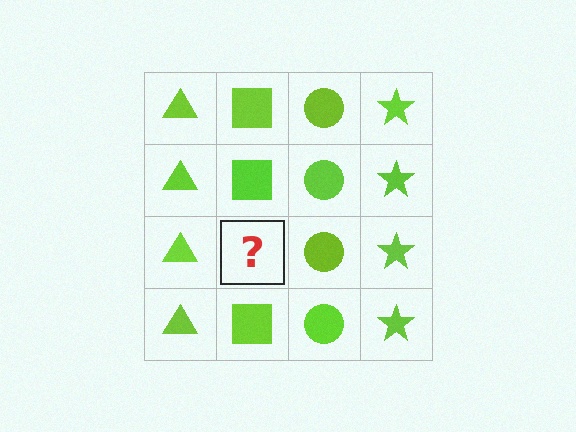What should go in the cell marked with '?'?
The missing cell should contain a lime square.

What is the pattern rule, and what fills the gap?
The rule is that each column has a consistent shape. The gap should be filled with a lime square.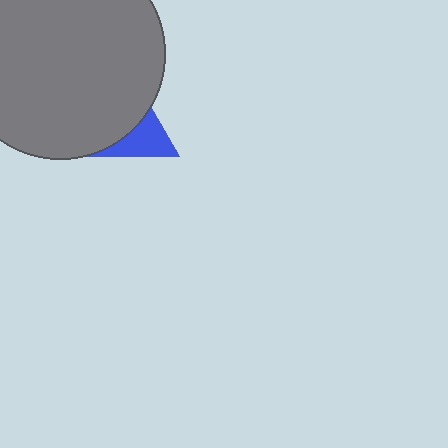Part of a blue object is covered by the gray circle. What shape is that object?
It is a triangle.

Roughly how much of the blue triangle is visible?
A small part of it is visible (roughly 40%).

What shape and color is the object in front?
The object in front is a gray circle.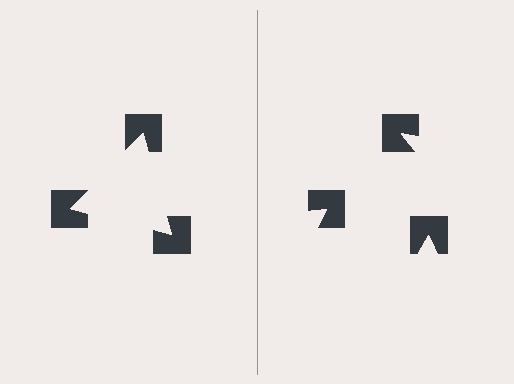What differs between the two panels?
The notched squares are positioned identically on both sides; only the wedge orientations differ. On the left they align to a triangle; on the right they are misaligned.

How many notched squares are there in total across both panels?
6 — 3 on each side.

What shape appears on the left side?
An illusory triangle.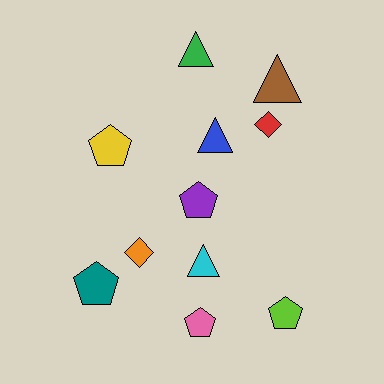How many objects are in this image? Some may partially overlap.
There are 11 objects.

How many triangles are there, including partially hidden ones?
There are 4 triangles.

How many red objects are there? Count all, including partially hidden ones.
There is 1 red object.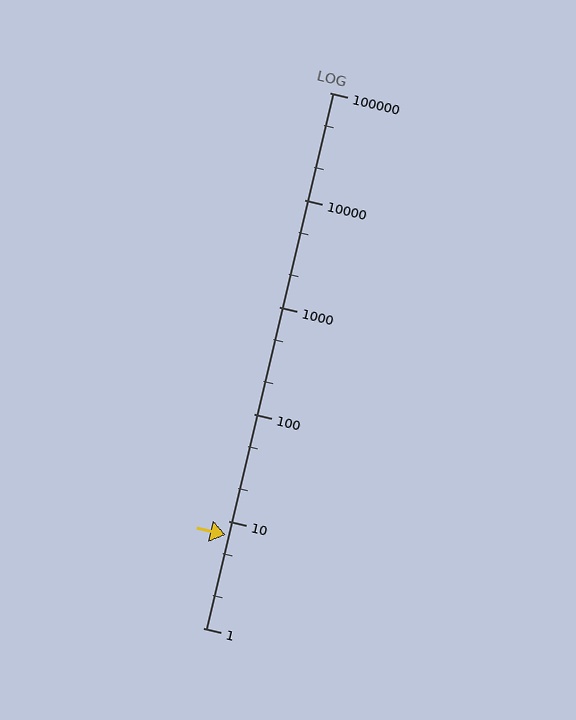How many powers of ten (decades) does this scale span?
The scale spans 5 decades, from 1 to 100000.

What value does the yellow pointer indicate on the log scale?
The pointer indicates approximately 7.4.